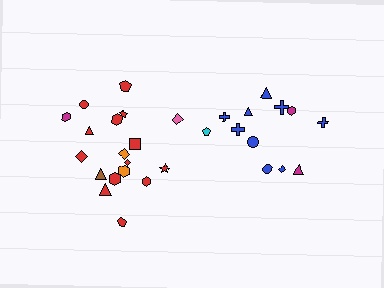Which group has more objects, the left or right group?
The left group.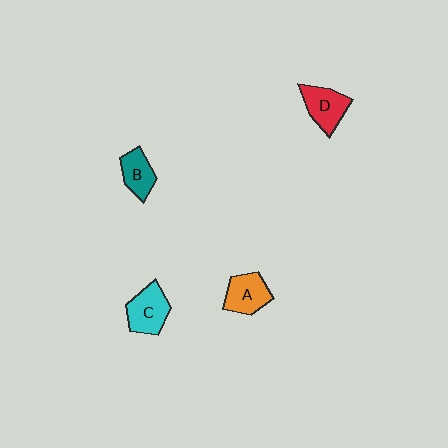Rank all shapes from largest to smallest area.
From largest to smallest: C (cyan), D (red), A (orange), B (teal).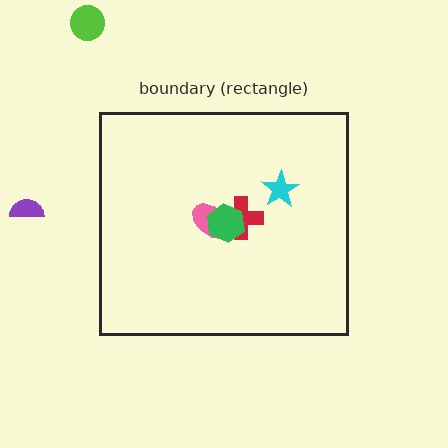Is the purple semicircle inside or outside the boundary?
Outside.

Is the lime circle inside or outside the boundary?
Outside.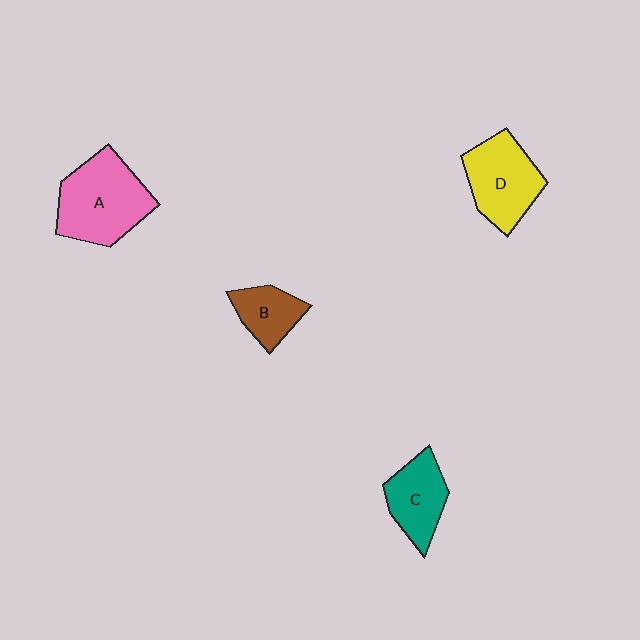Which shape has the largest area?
Shape A (pink).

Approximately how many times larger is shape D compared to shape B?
Approximately 1.7 times.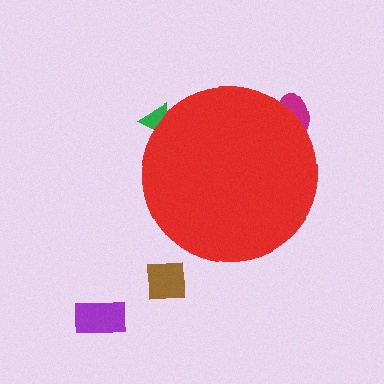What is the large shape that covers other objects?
A red circle.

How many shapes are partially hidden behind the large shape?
2 shapes are partially hidden.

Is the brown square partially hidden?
No, the brown square is fully visible.